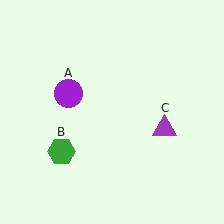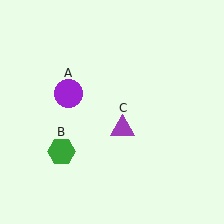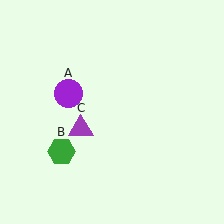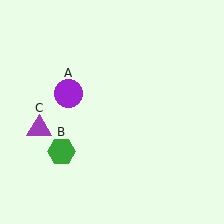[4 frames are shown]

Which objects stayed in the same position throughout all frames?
Purple circle (object A) and green hexagon (object B) remained stationary.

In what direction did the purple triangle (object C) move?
The purple triangle (object C) moved left.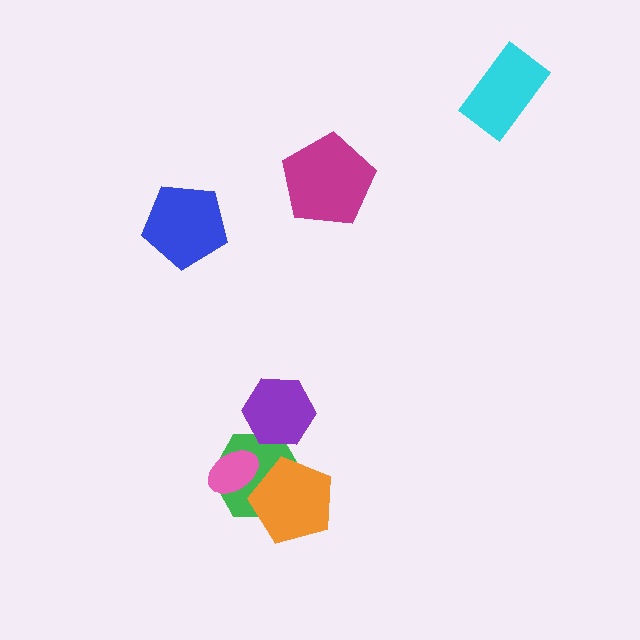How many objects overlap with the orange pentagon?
1 object overlaps with the orange pentagon.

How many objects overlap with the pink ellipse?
1 object overlaps with the pink ellipse.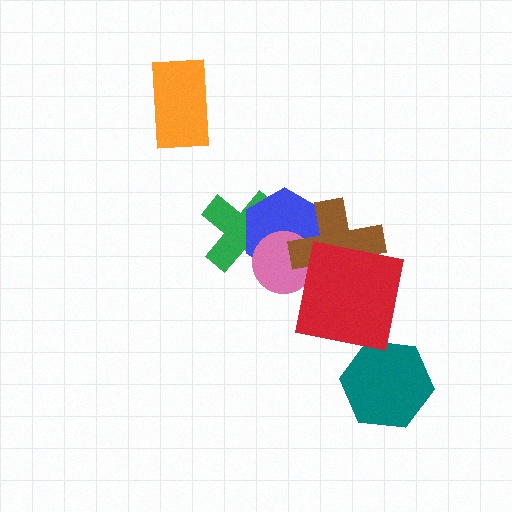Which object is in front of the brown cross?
The red square is in front of the brown cross.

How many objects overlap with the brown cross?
3 objects overlap with the brown cross.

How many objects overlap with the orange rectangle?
0 objects overlap with the orange rectangle.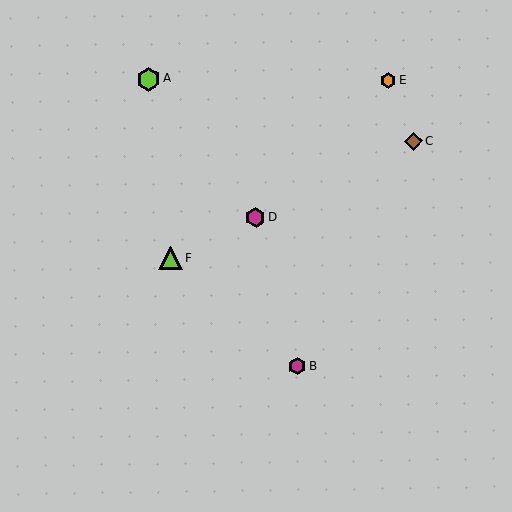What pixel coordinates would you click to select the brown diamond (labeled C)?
Click at (414, 141) to select the brown diamond C.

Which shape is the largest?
The lime hexagon (labeled A) is the largest.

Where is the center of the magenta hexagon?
The center of the magenta hexagon is at (255, 217).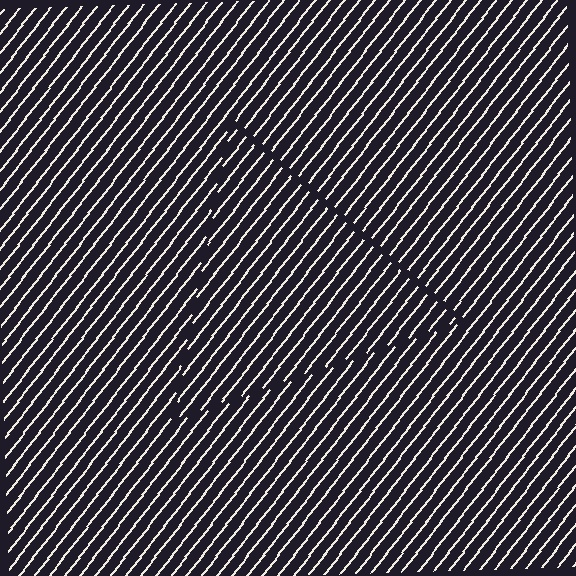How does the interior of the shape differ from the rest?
The interior of the shape contains the same grating, shifted by half a period — the contour is defined by the phase discontinuity where line-ends from the inner and outer gratings abut.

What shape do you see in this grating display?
An illusory triangle. The interior of the shape contains the same grating, shifted by half a period — the contour is defined by the phase discontinuity where line-ends from the inner and outer gratings abut.